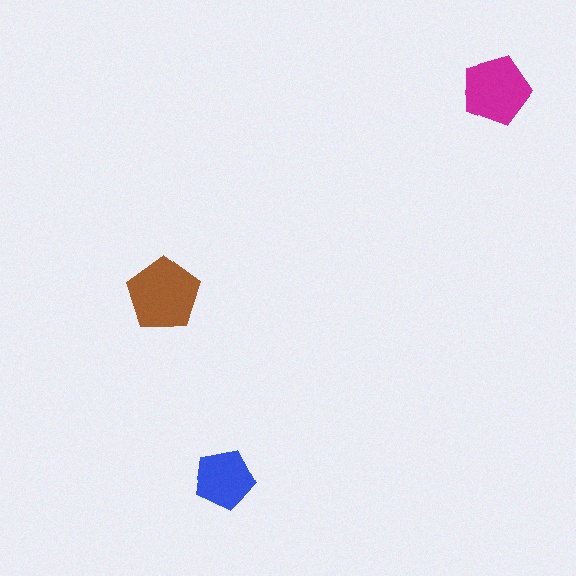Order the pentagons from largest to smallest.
the brown one, the magenta one, the blue one.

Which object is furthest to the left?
The brown pentagon is leftmost.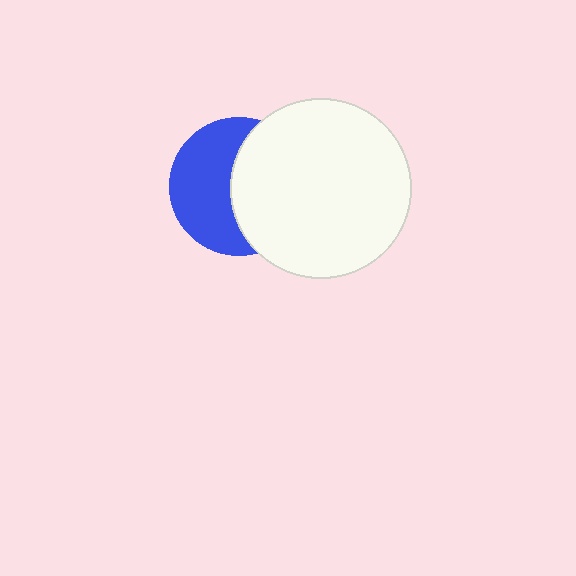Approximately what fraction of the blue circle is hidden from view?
Roughly 50% of the blue circle is hidden behind the white circle.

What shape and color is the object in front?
The object in front is a white circle.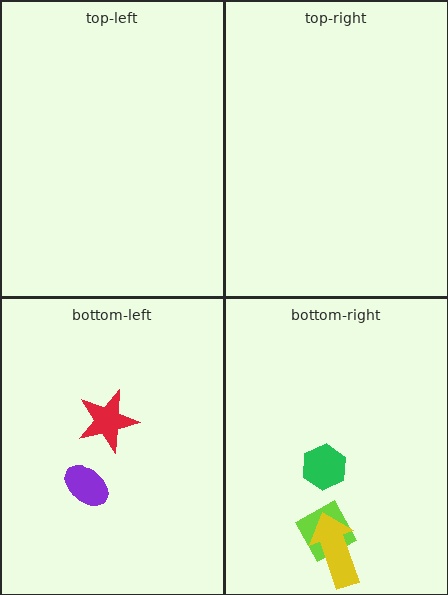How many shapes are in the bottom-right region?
3.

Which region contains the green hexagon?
The bottom-right region.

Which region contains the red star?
The bottom-left region.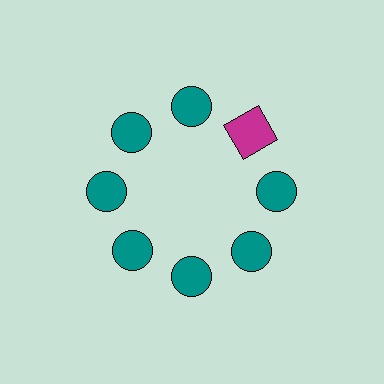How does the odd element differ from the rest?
It differs in both color (magenta instead of teal) and shape (square instead of circle).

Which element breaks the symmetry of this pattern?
The magenta square at roughly the 2 o'clock position breaks the symmetry. All other shapes are teal circles.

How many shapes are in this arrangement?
There are 8 shapes arranged in a ring pattern.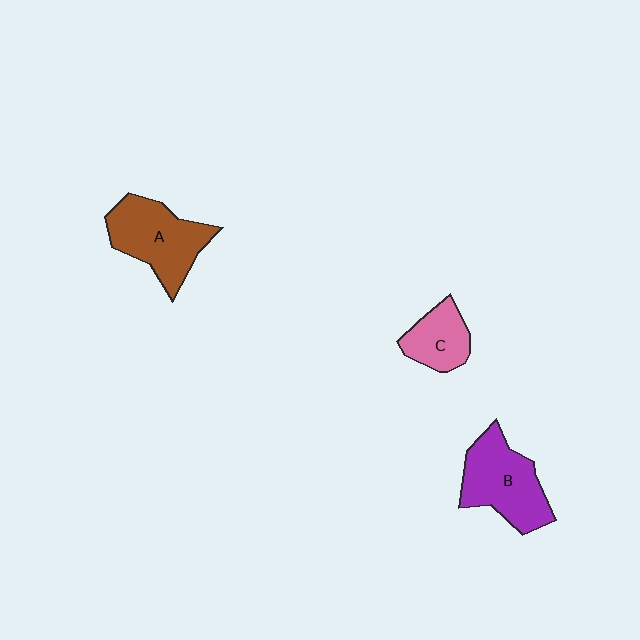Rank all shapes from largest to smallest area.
From largest to smallest: A (brown), B (purple), C (pink).